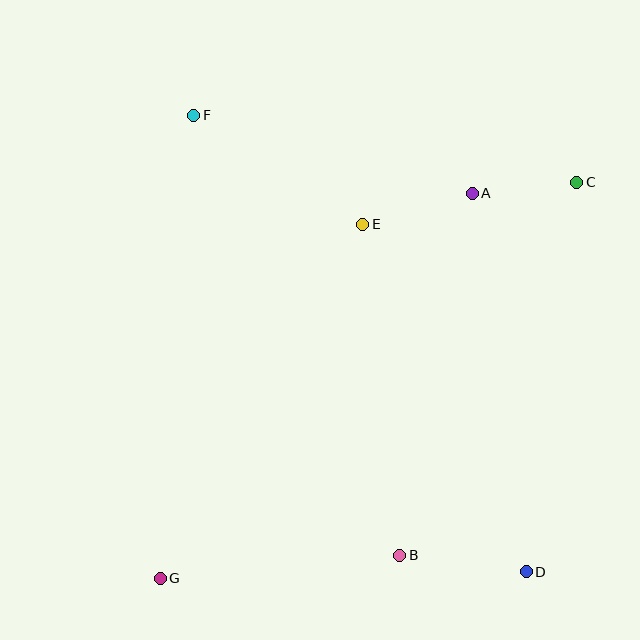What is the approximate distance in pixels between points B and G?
The distance between B and G is approximately 241 pixels.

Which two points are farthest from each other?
Points C and G are farthest from each other.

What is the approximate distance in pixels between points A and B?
The distance between A and B is approximately 369 pixels.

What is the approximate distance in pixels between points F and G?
The distance between F and G is approximately 465 pixels.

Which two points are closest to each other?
Points A and C are closest to each other.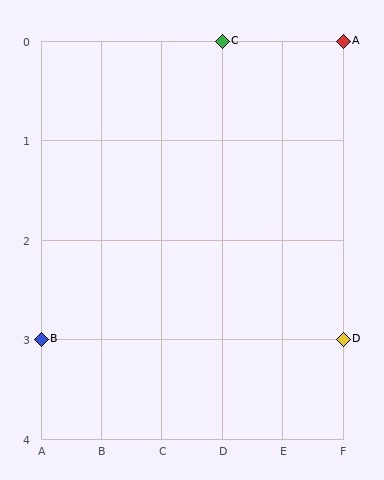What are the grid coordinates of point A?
Point A is at grid coordinates (F, 0).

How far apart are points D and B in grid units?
Points D and B are 5 columns apart.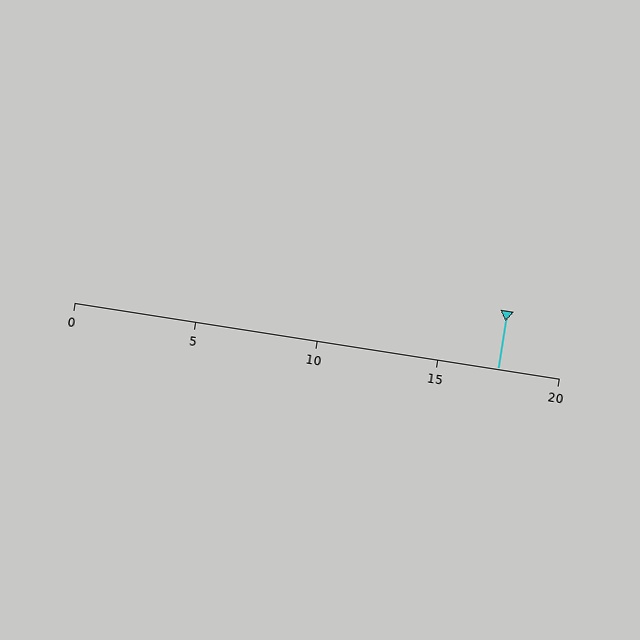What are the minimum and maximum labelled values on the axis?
The axis runs from 0 to 20.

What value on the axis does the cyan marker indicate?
The marker indicates approximately 17.5.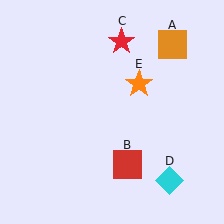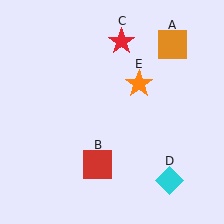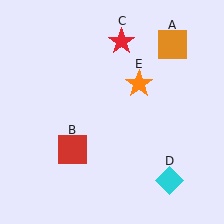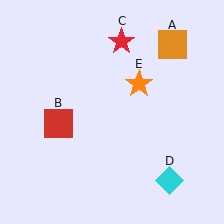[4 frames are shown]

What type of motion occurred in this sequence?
The red square (object B) rotated clockwise around the center of the scene.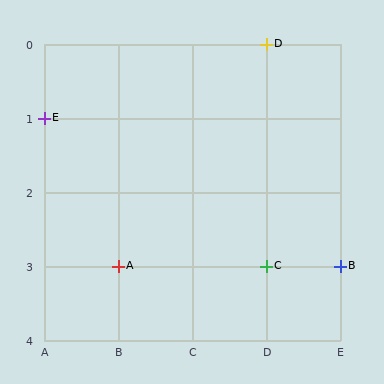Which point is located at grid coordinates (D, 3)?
Point C is at (D, 3).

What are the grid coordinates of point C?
Point C is at grid coordinates (D, 3).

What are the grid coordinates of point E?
Point E is at grid coordinates (A, 1).